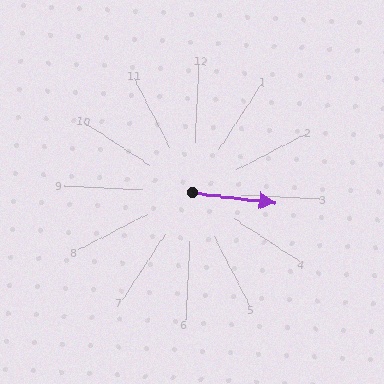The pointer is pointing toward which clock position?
Roughly 3 o'clock.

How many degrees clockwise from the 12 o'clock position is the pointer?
Approximately 94 degrees.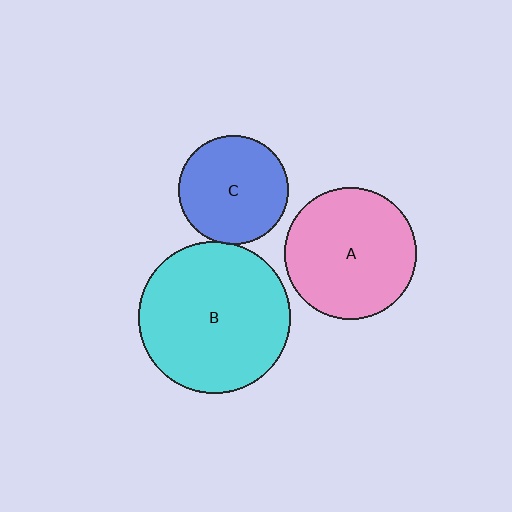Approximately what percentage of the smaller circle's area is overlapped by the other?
Approximately 5%.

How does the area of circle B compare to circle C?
Approximately 1.9 times.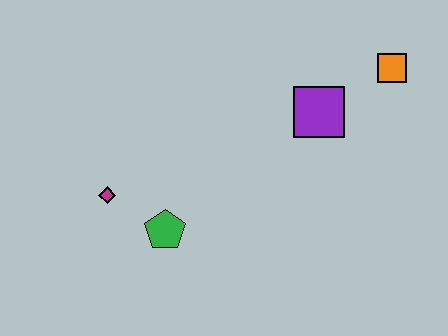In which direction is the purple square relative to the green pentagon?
The purple square is to the right of the green pentagon.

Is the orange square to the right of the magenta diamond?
Yes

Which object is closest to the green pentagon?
The magenta diamond is closest to the green pentagon.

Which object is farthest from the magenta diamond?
The orange square is farthest from the magenta diamond.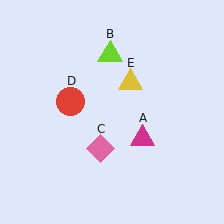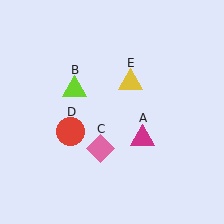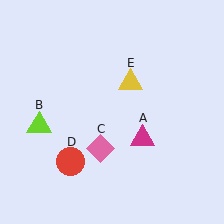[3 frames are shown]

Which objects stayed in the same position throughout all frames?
Magenta triangle (object A) and pink diamond (object C) and yellow triangle (object E) remained stationary.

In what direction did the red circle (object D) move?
The red circle (object D) moved down.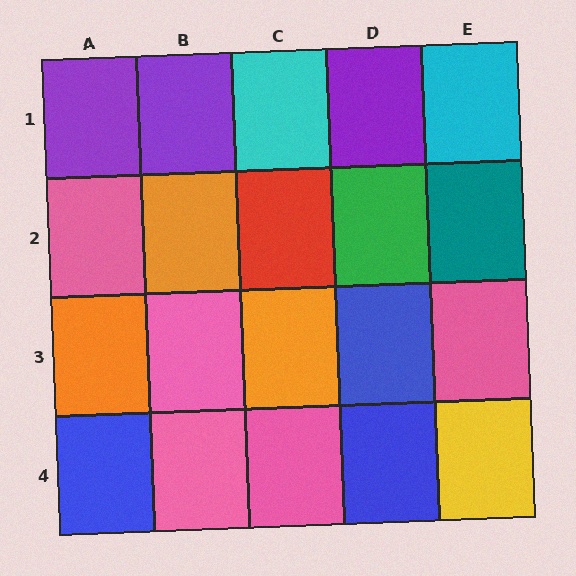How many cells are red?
1 cell is red.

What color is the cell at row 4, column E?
Yellow.